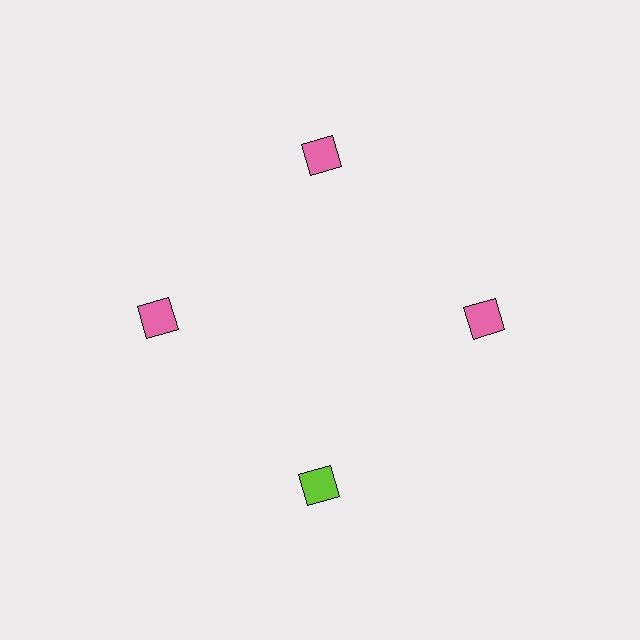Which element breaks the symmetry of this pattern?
The lime diamond at roughly the 6 o'clock position breaks the symmetry. All other shapes are pink diamonds.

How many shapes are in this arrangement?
There are 4 shapes arranged in a ring pattern.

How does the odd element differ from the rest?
It has a different color: lime instead of pink.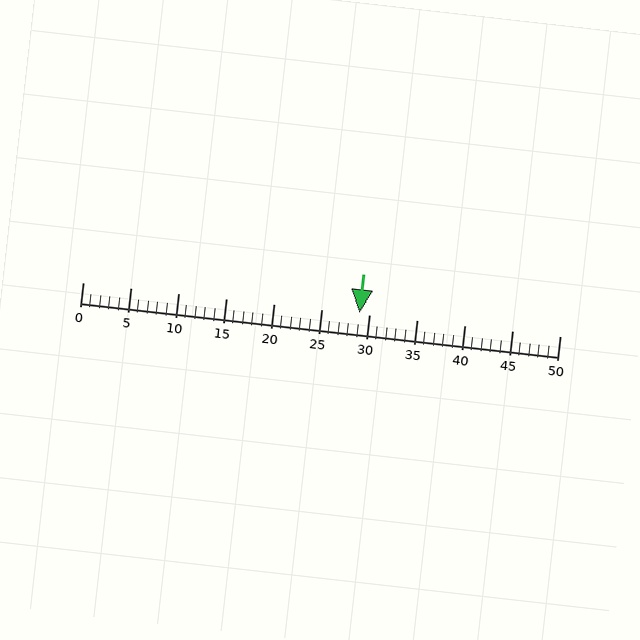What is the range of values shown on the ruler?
The ruler shows values from 0 to 50.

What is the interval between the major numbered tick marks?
The major tick marks are spaced 5 units apart.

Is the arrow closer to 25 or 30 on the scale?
The arrow is closer to 30.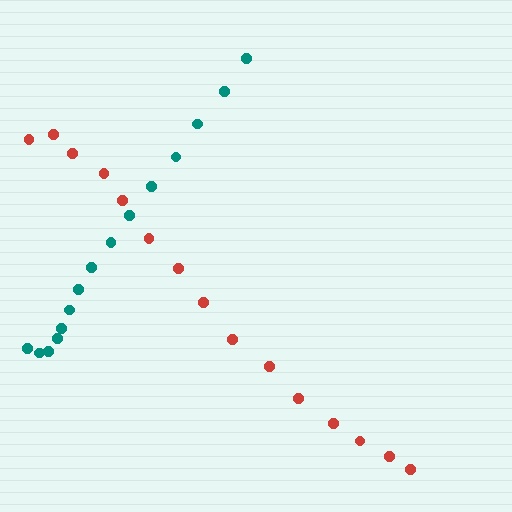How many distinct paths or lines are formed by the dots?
There are 2 distinct paths.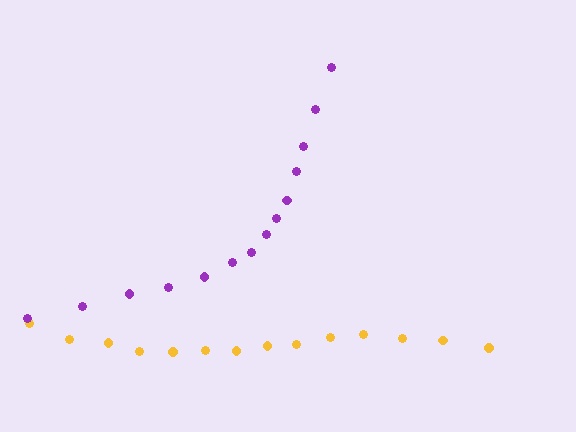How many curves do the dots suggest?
There are 2 distinct paths.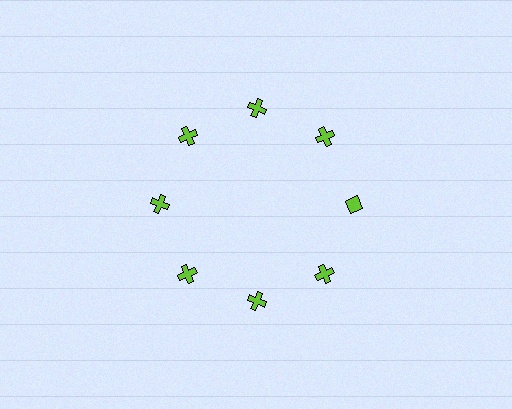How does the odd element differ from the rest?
It has a different shape: diamond instead of cross.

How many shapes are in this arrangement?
There are 8 shapes arranged in a ring pattern.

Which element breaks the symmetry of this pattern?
The lime diamond at roughly the 3 o'clock position breaks the symmetry. All other shapes are lime crosses.